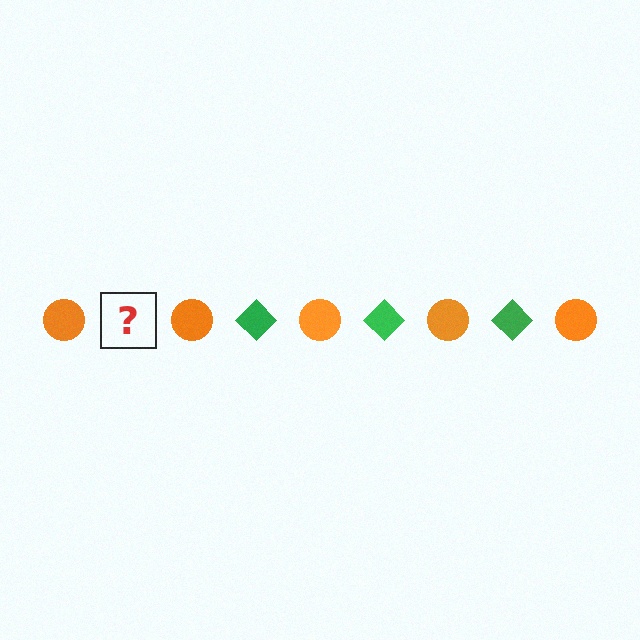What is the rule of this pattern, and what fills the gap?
The rule is that the pattern alternates between orange circle and green diamond. The gap should be filled with a green diamond.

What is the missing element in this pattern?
The missing element is a green diamond.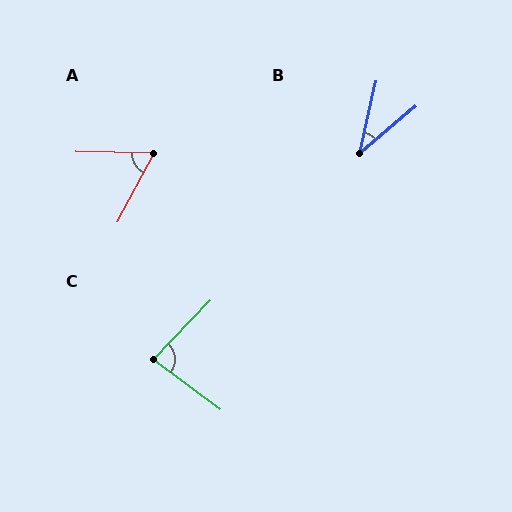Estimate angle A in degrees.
Approximately 63 degrees.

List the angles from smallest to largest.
B (37°), A (63°), C (83°).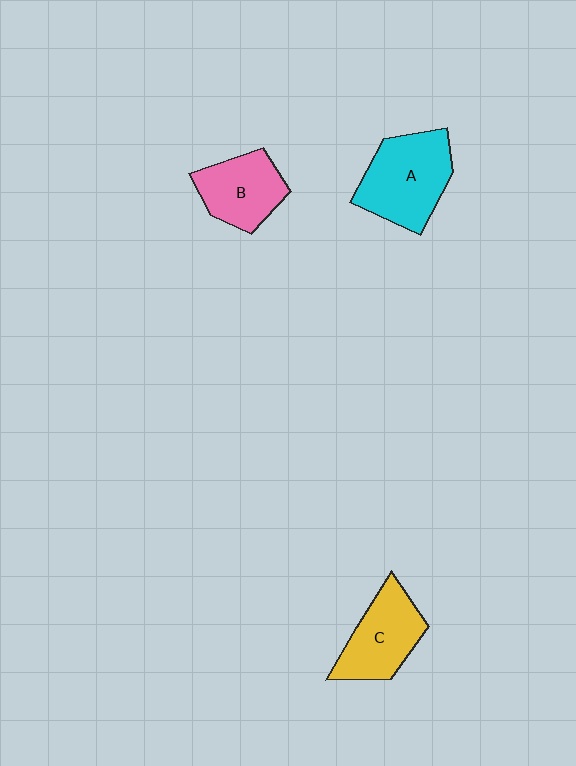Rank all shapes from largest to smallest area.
From largest to smallest: A (cyan), C (yellow), B (pink).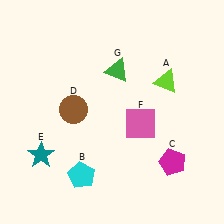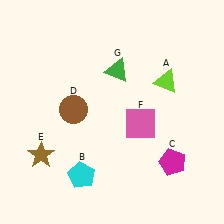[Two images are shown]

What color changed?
The star (E) changed from teal in Image 1 to brown in Image 2.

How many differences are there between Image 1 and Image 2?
There is 1 difference between the two images.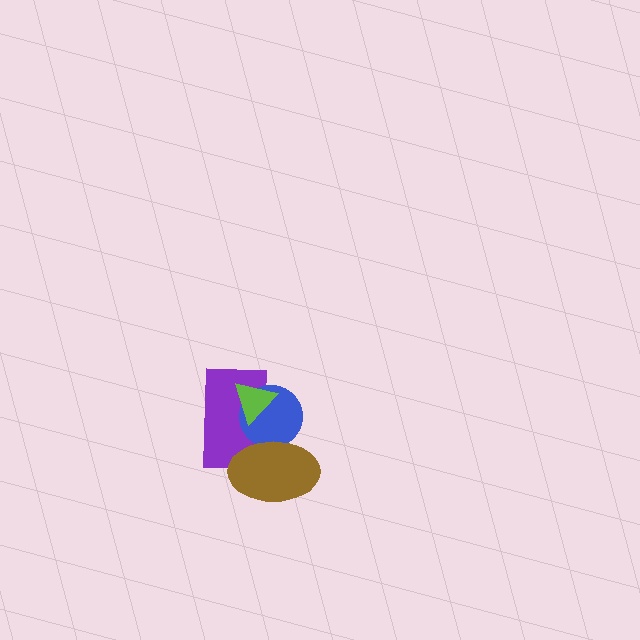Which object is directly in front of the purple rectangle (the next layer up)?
The blue circle is directly in front of the purple rectangle.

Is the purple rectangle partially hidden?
Yes, it is partially covered by another shape.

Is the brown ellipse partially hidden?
No, no other shape covers it.